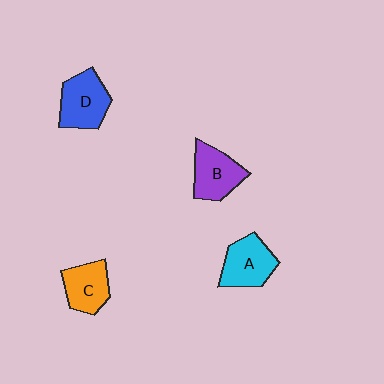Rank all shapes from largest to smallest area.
From largest to smallest: D (blue), A (cyan), B (purple), C (orange).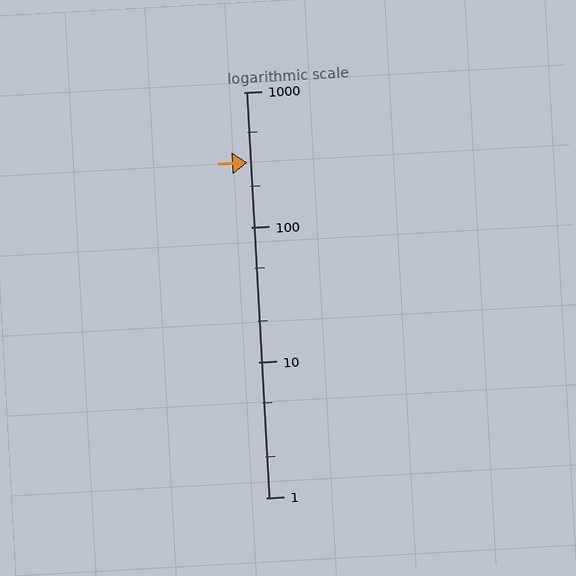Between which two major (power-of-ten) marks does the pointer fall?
The pointer is between 100 and 1000.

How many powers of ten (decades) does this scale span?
The scale spans 3 decades, from 1 to 1000.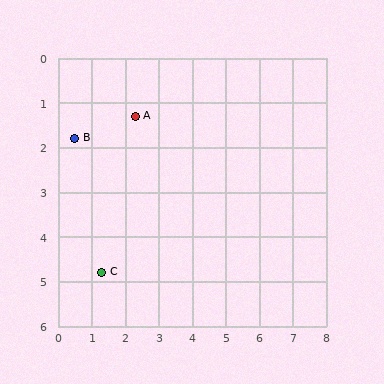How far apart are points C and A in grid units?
Points C and A are about 3.6 grid units apart.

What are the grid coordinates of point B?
Point B is at approximately (0.5, 1.8).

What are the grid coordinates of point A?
Point A is at approximately (2.3, 1.3).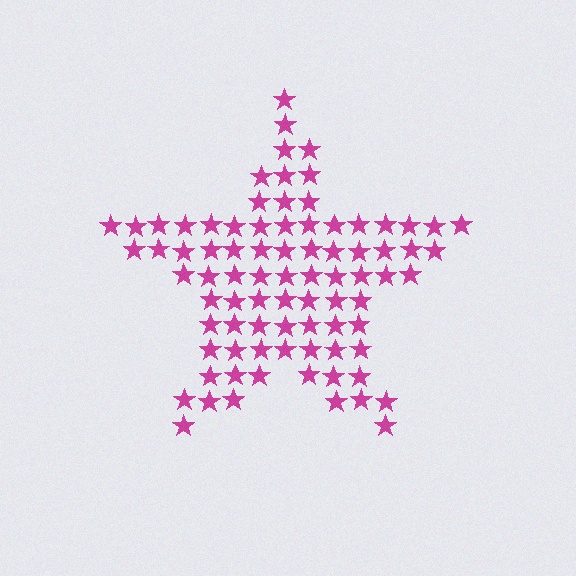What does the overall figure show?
The overall figure shows a star.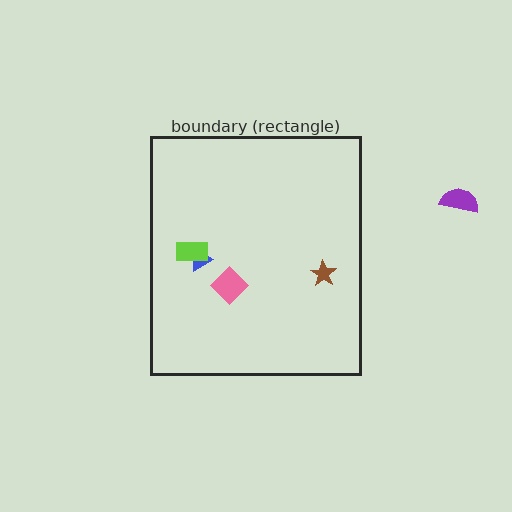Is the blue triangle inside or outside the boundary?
Inside.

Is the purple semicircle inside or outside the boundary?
Outside.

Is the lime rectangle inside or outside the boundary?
Inside.